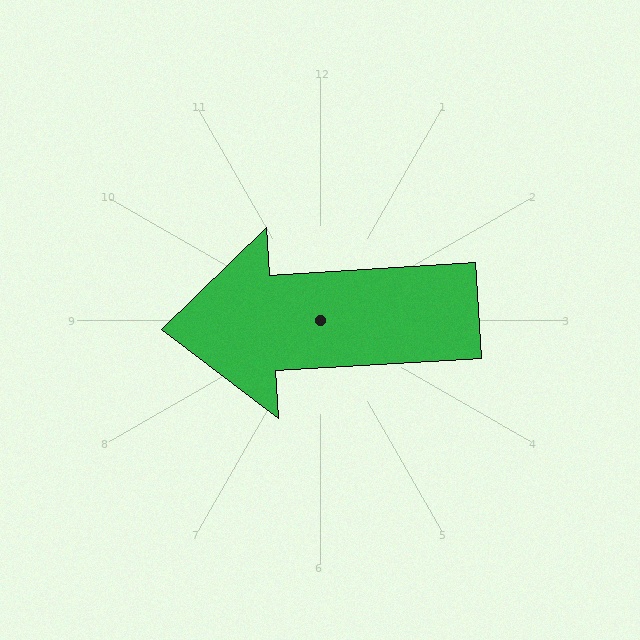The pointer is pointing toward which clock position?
Roughly 9 o'clock.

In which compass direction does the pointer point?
West.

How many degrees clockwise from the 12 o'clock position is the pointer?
Approximately 267 degrees.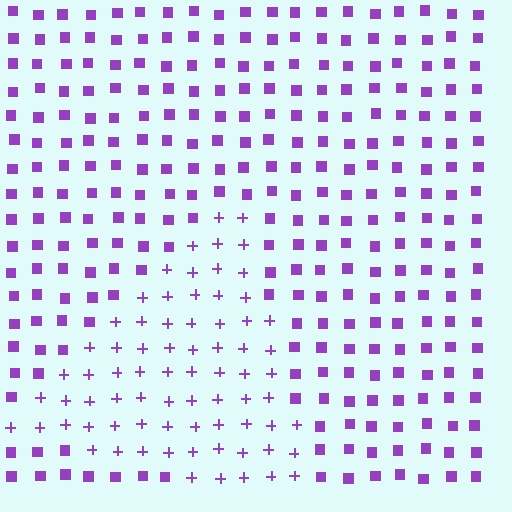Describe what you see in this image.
The image is filled with small purple elements arranged in a uniform grid. A triangle-shaped region contains plus signs, while the surrounding area contains squares. The boundary is defined purely by the change in element shape.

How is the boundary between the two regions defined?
The boundary is defined by a change in element shape: plus signs inside vs. squares outside. All elements share the same color and spacing.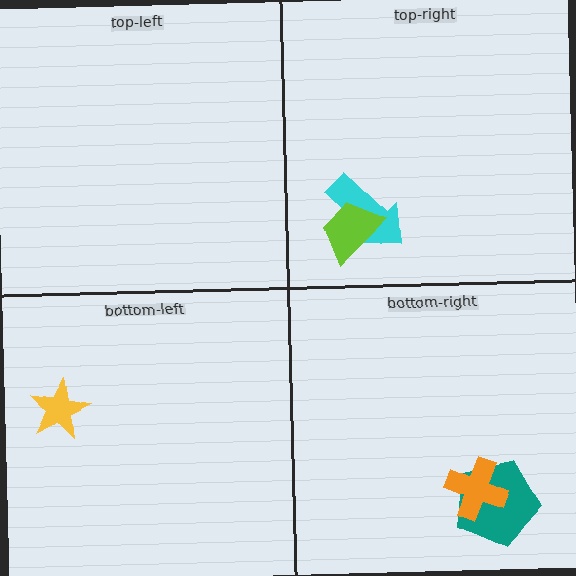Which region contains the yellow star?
The bottom-left region.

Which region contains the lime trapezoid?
The top-right region.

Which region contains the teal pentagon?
The bottom-right region.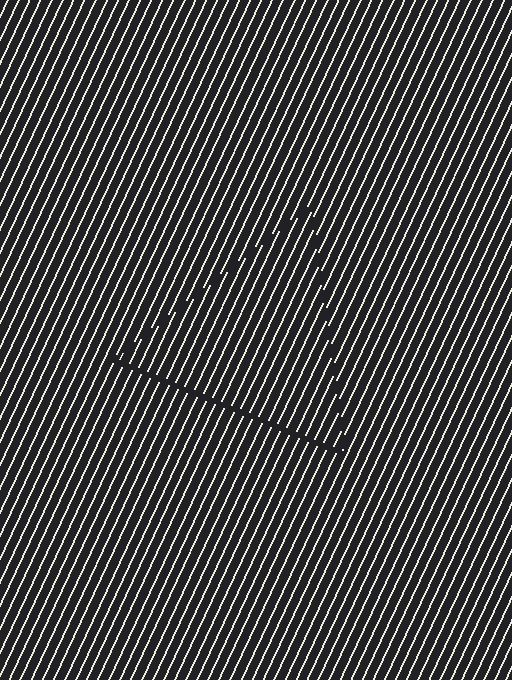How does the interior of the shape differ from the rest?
The interior of the shape contains the same grating, shifted by half a period — the contour is defined by the phase discontinuity where line-ends from the inner and outer gratings abut.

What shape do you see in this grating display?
An illusory triangle. The interior of the shape contains the same grating, shifted by half a period — the contour is defined by the phase discontinuity where line-ends from the inner and outer gratings abut.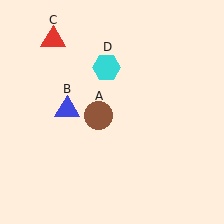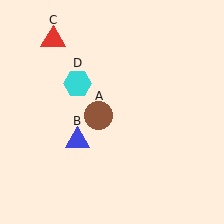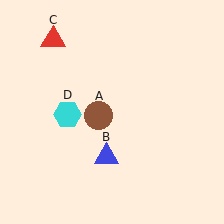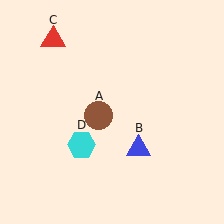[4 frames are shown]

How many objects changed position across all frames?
2 objects changed position: blue triangle (object B), cyan hexagon (object D).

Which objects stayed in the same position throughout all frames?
Brown circle (object A) and red triangle (object C) remained stationary.